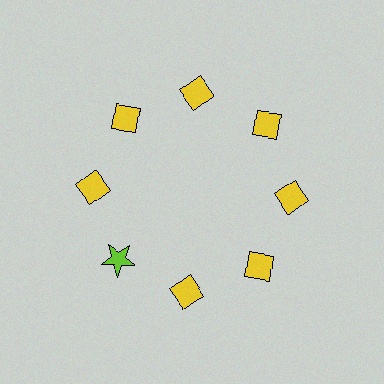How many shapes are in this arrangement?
There are 8 shapes arranged in a ring pattern.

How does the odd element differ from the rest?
It differs in both color (lime instead of yellow) and shape (star instead of diamond).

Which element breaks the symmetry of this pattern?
The lime star at roughly the 8 o'clock position breaks the symmetry. All other shapes are yellow diamonds.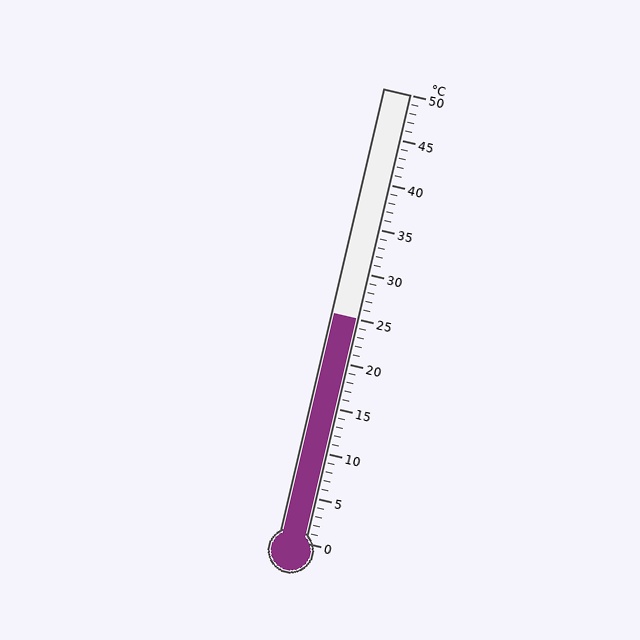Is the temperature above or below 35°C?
The temperature is below 35°C.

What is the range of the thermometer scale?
The thermometer scale ranges from 0°C to 50°C.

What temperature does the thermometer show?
The thermometer shows approximately 25°C.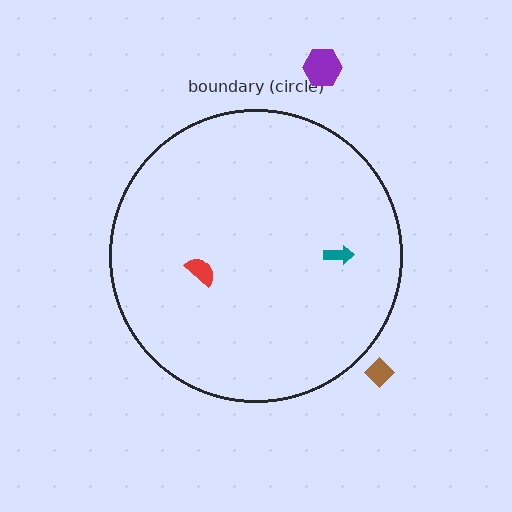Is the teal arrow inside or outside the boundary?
Inside.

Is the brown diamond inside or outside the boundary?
Outside.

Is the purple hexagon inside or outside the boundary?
Outside.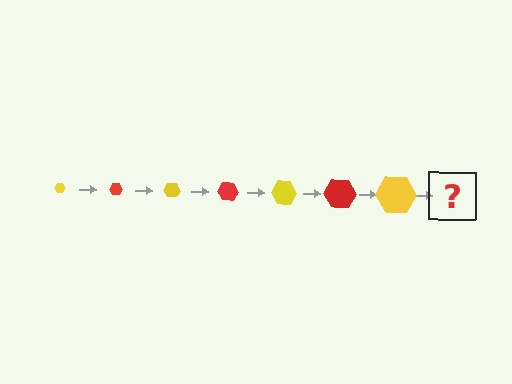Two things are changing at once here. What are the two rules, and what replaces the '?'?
The two rules are that the hexagon grows larger each step and the color cycles through yellow and red. The '?' should be a red hexagon, larger than the previous one.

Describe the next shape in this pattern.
It should be a red hexagon, larger than the previous one.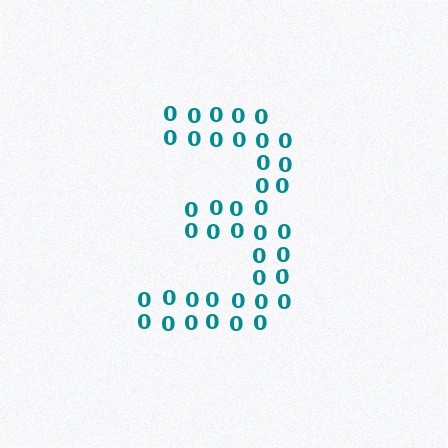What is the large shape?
The large shape is the digit 3.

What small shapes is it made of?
It is made of small digit 0's.